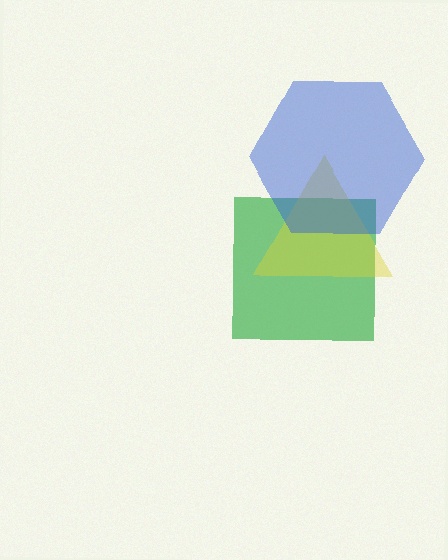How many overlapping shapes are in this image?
There are 3 overlapping shapes in the image.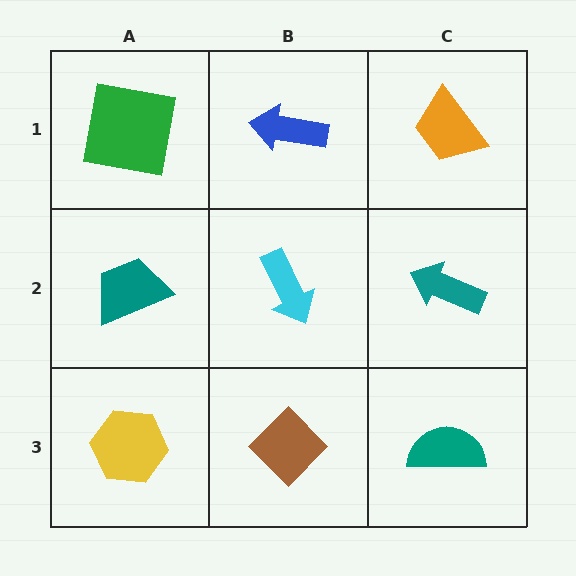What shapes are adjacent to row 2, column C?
An orange trapezoid (row 1, column C), a teal semicircle (row 3, column C), a cyan arrow (row 2, column B).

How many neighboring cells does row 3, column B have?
3.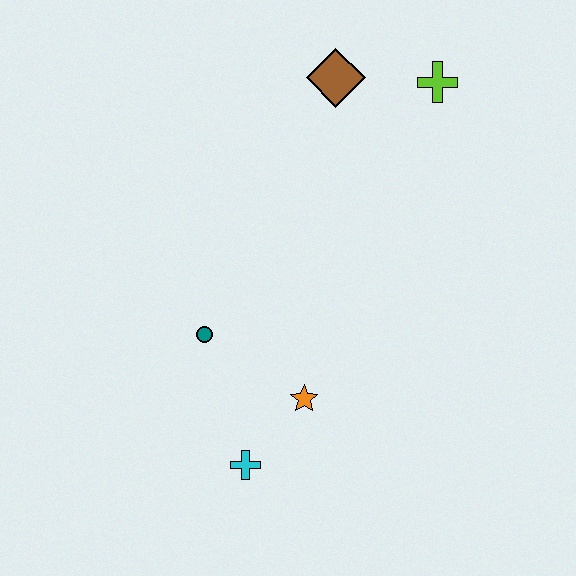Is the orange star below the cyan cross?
No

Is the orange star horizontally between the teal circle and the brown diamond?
Yes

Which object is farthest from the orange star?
The lime cross is farthest from the orange star.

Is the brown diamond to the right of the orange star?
Yes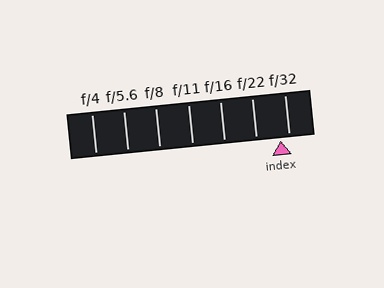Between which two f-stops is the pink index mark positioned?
The index mark is between f/22 and f/32.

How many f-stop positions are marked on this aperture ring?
There are 7 f-stop positions marked.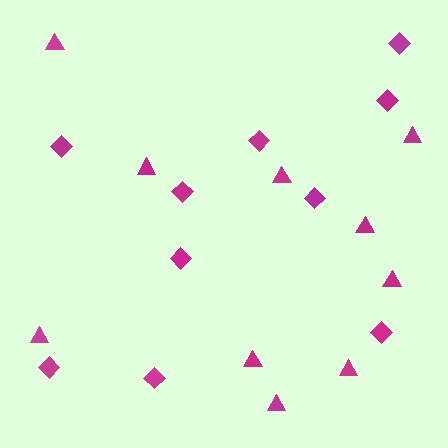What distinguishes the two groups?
There are 2 groups: one group of diamonds (10) and one group of triangles (10).